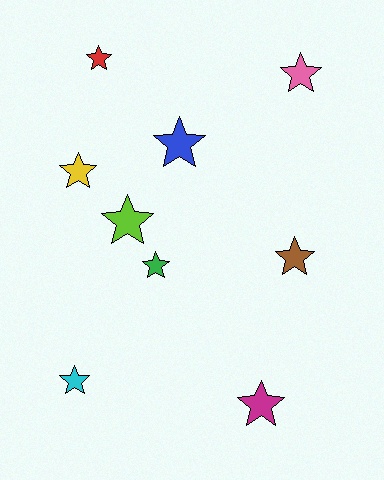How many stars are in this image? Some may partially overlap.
There are 9 stars.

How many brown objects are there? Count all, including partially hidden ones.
There is 1 brown object.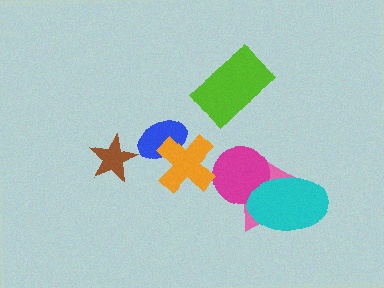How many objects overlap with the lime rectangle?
0 objects overlap with the lime rectangle.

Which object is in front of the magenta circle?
The cyan ellipse is in front of the magenta circle.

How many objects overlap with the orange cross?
1 object overlaps with the orange cross.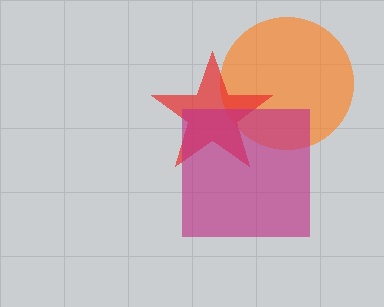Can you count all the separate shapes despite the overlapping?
Yes, there are 3 separate shapes.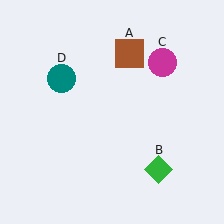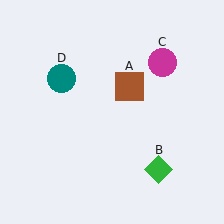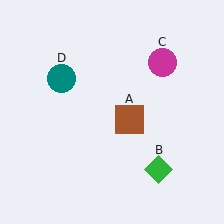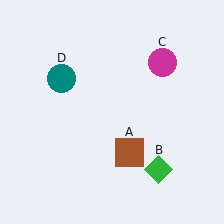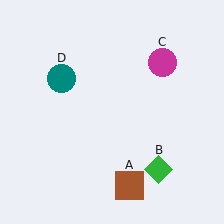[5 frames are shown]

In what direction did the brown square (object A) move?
The brown square (object A) moved down.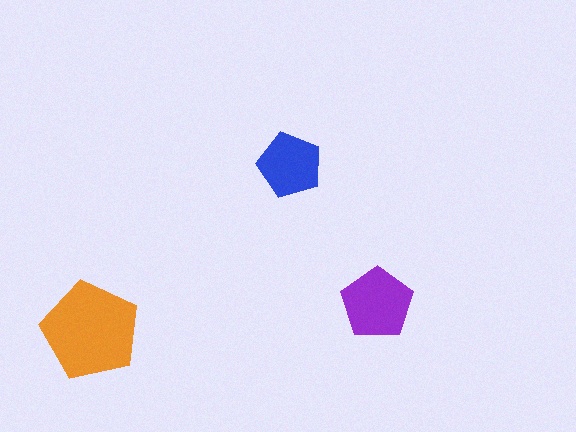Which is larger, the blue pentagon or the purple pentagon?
The purple one.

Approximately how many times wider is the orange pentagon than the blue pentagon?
About 1.5 times wider.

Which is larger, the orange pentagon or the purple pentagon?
The orange one.